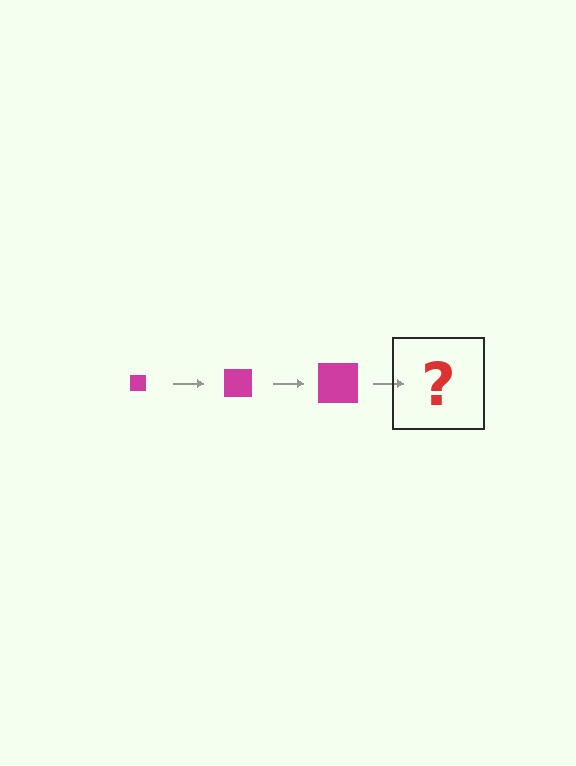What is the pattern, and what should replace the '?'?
The pattern is that the square gets progressively larger each step. The '?' should be a magenta square, larger than the previous one.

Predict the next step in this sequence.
The next step is a magenta square, larger than the previous one.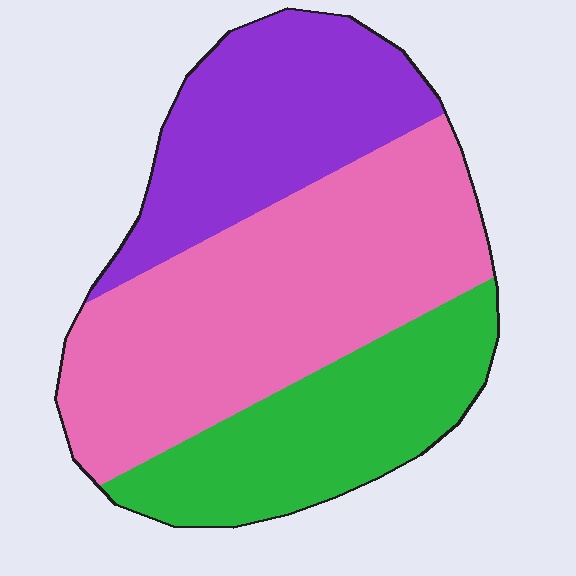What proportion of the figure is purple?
Purple covers roughly 25% of the figure.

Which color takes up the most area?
Pink, at roughly 45%.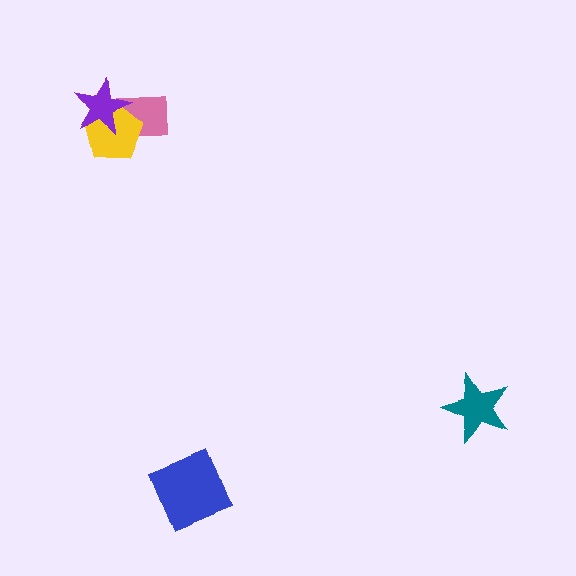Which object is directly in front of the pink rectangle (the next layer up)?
The yellow pentagon is directly in front of the pink rectangle.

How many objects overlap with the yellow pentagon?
2 objects overlap with the yellow pentagon.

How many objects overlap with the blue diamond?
0 objects overlap with the blue diamond.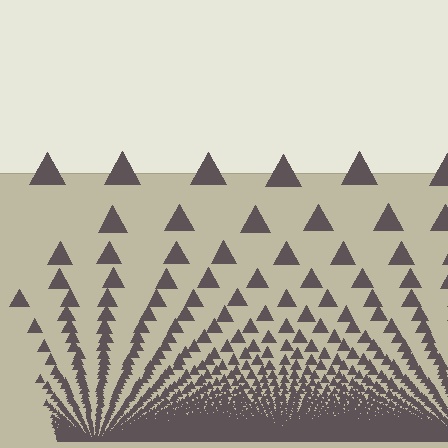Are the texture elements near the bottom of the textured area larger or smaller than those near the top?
Smaller. The gradient is inverted — elements near the bottom are smaller and denser.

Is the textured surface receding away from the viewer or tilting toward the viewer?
The surface appears to tilt toward the viewer. Texture elements get larger and sparser toward the top.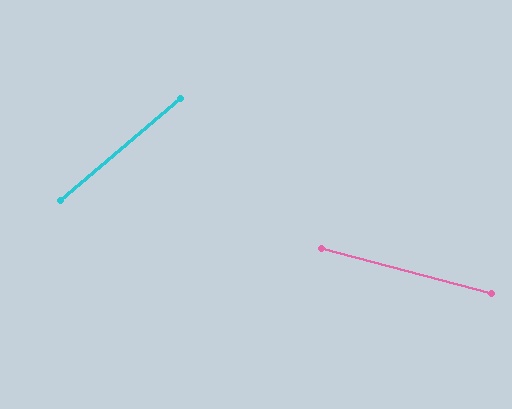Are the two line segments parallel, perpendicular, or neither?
Neither parallel nor perpendicular — they differ by about 55°.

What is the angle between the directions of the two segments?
Approximately 55 degrees.